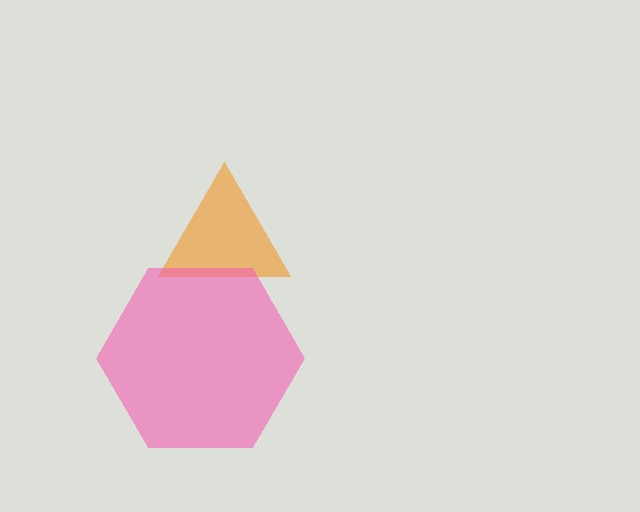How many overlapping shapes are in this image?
There are 2 overlapping shapes in the image.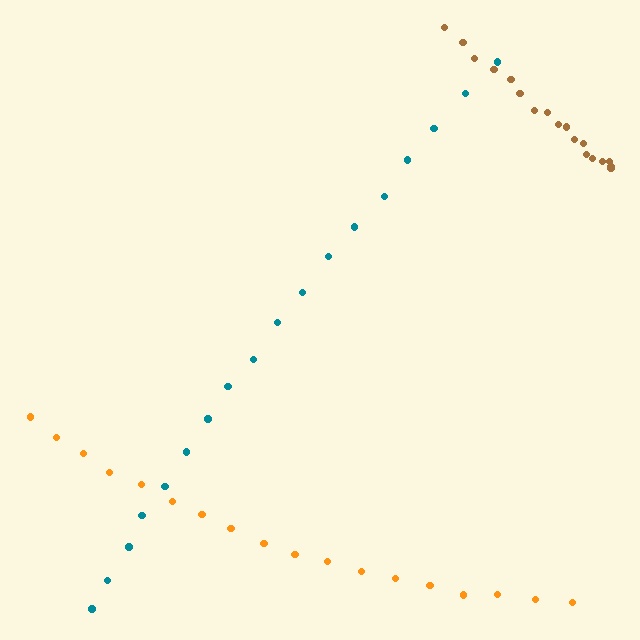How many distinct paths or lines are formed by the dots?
There are 3 distinct paths.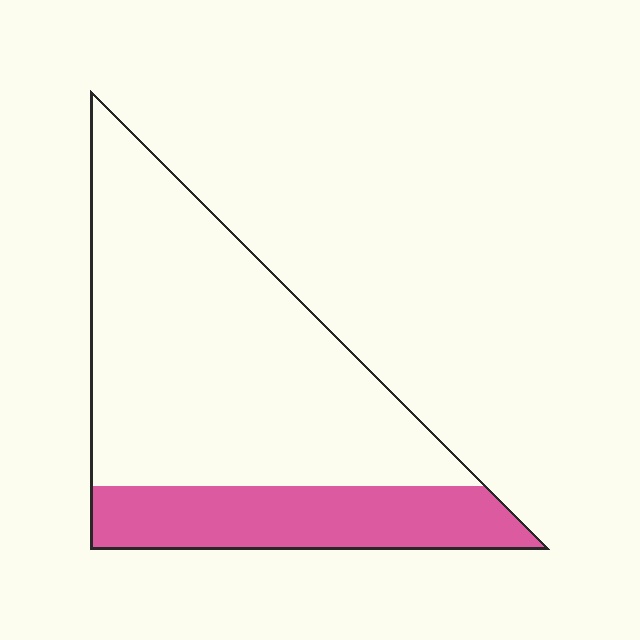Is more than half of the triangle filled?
No.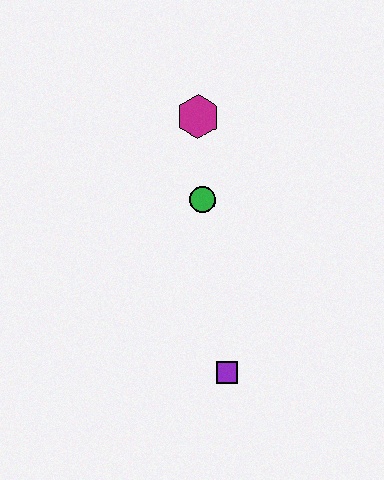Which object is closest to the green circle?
The magenta hexagon is closest to the green circle.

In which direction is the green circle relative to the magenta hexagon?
The green circle is below the magenta hexagon.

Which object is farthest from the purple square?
The magenta hexagon is farthest from the purple square.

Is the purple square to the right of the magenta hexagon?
Yes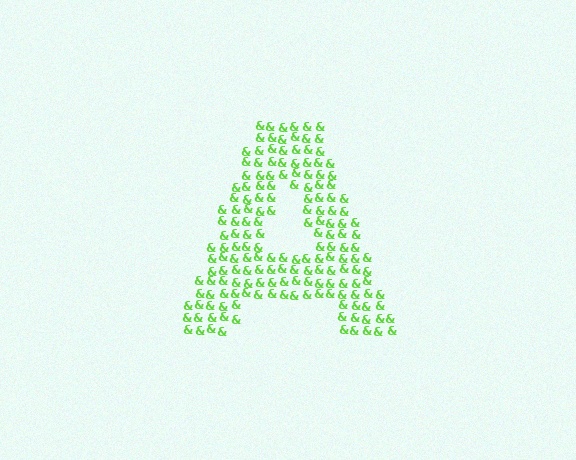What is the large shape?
The large shape is the letter A.